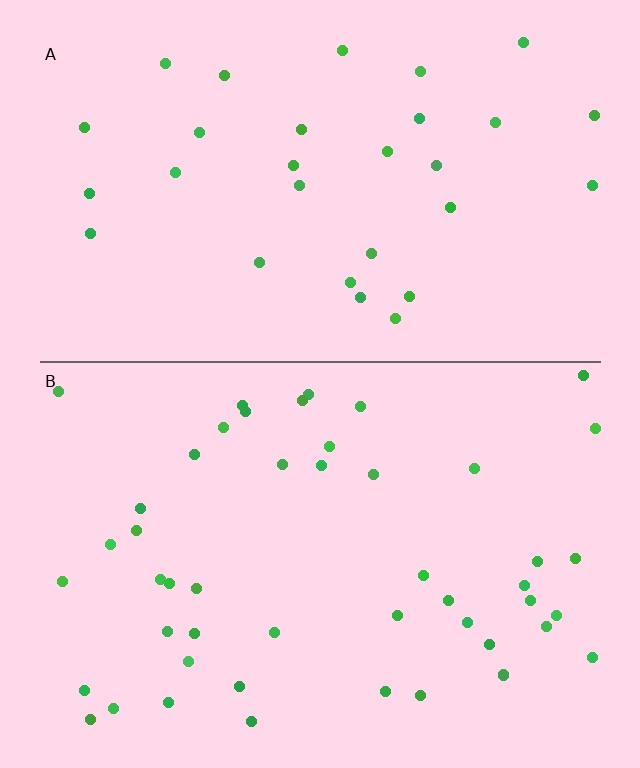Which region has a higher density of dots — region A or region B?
B (the bottom).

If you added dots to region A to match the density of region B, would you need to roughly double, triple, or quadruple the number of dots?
Approximately double.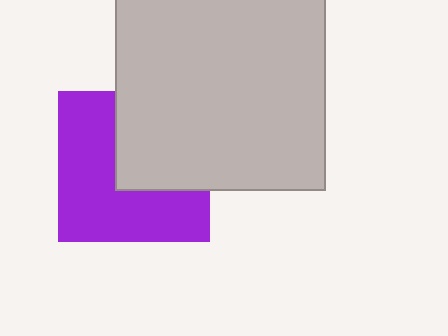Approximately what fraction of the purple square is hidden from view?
Roughly 41% of the purple square is hidden behind the light gray square.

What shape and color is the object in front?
The object in front is a light gray square.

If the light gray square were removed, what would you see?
You would see the complete purple square.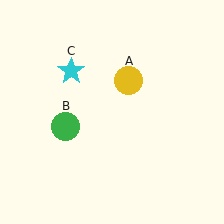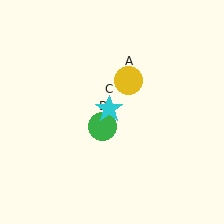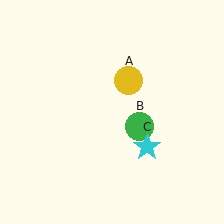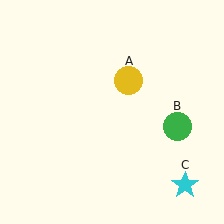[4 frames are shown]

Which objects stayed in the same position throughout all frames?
Yellow circle (object A) remained stationary.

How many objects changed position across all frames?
2 objects changed position: green circle (object B), cyan star (object C).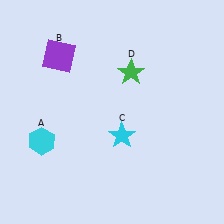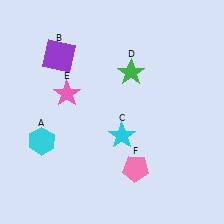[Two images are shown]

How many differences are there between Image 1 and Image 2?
There are 2 differences between the two images.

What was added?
A pink star (E), a pink pentagon (F) were added in Image 2.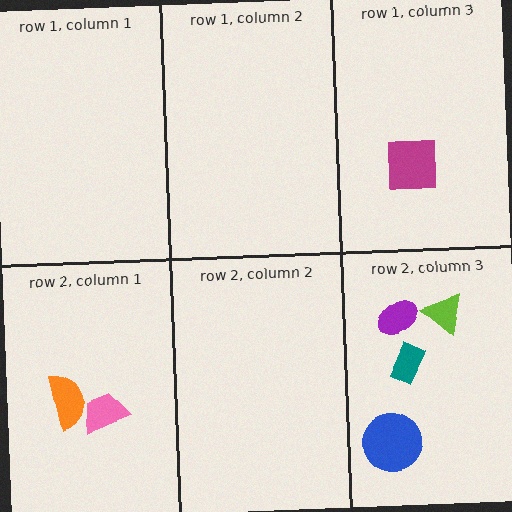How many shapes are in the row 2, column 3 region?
4.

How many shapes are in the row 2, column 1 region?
2.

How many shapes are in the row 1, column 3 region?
1.